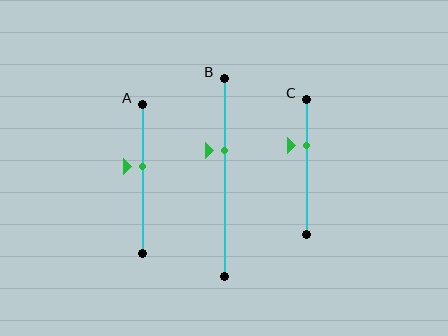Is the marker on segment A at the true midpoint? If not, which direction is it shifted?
No, the marker on segment A is shifted upward by about 8% of the segment length.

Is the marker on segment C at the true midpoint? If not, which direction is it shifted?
No, the marker on segment C is shifted upward by about 16% of the segment length.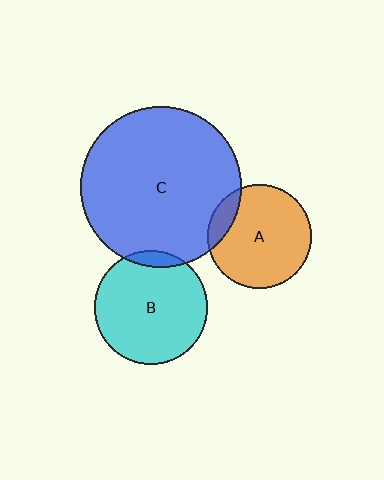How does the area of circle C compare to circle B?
Approximately 2.0 times.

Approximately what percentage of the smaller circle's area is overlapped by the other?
Approximately 5%.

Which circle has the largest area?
Circle C (blue).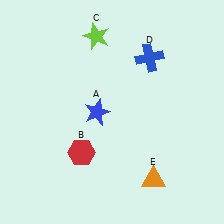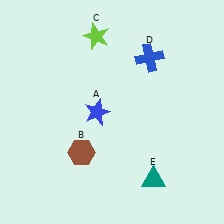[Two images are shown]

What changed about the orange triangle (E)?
In Image 1, E is orange. In Image 2, it changed to teal.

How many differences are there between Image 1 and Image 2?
There are 2 differences between the two images.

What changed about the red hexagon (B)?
In Image 1, B is red. In Image 2, it changed to brown.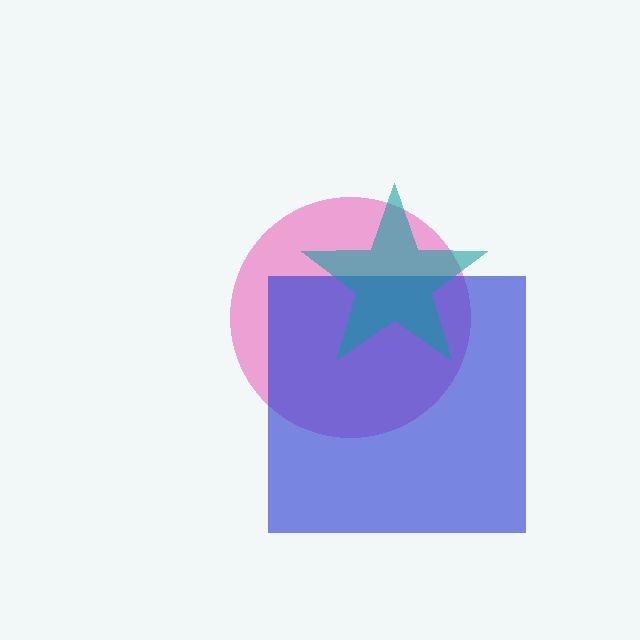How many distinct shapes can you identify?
There are 3 distinct shapes: a pink circle, a blue square, a teal star.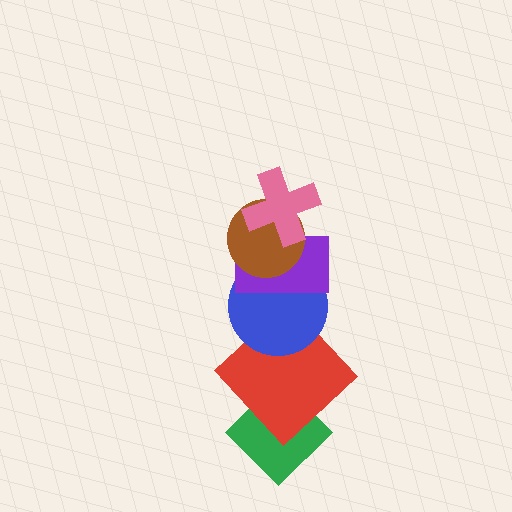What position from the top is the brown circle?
The brown circle is 2nd from the top.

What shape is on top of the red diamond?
The blue circle is on top of the red diamond.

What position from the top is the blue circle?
The blue circle is 4th from the top.